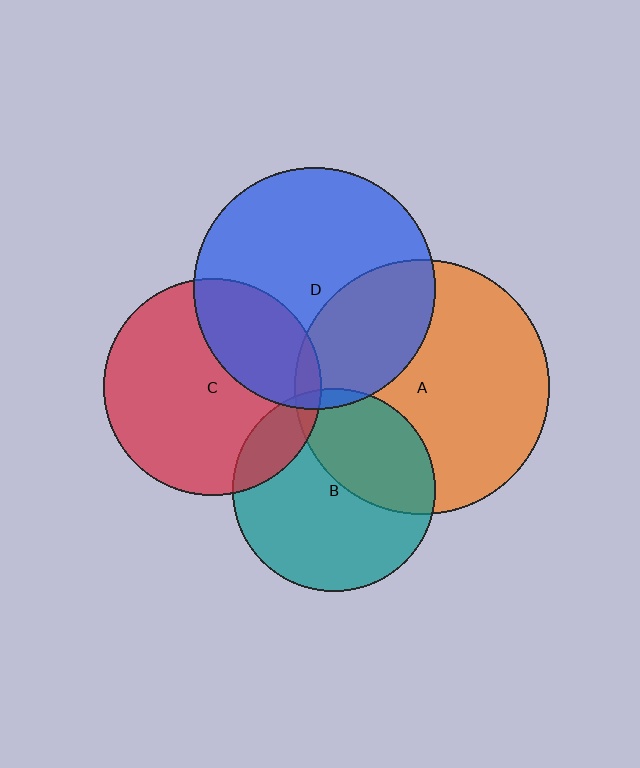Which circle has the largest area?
Circle A (orange).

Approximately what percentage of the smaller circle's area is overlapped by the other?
Approximately 5%.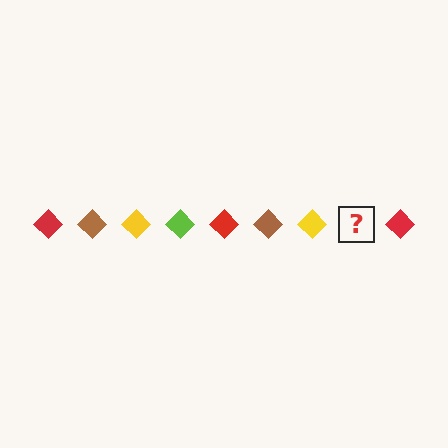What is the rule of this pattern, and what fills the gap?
The rule is that the pattern cycles through red, brown, yellow, lime diamonds. The gap should be filled with a lime diamond.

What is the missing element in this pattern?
The missing element is a lime diamond.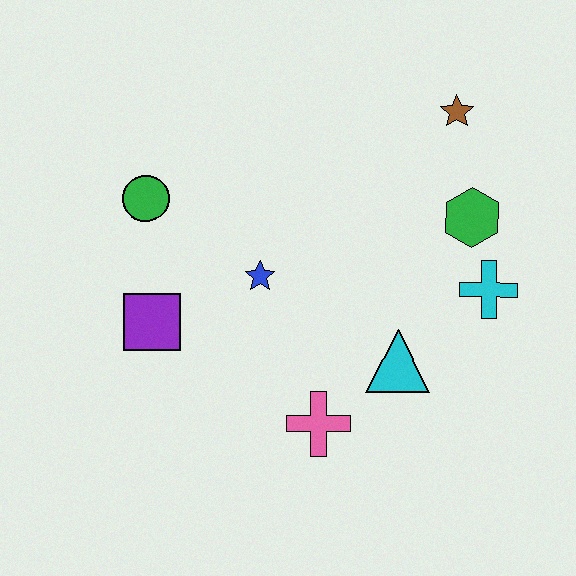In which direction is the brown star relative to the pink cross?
The brown star is above the pink cross.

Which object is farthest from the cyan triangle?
The green circle is farthest from the cyan triangle.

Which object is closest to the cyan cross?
The green hexagon is closest to the cyan cross.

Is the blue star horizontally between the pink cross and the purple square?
Yes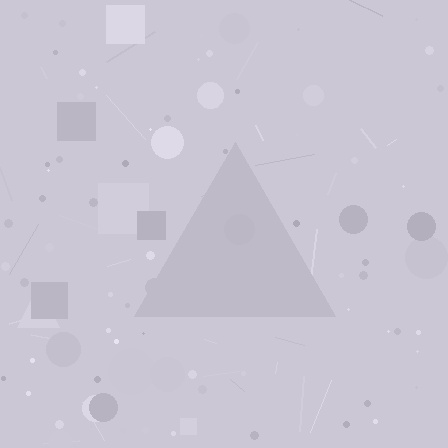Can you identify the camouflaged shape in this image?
The camouflaged shape is a triangle.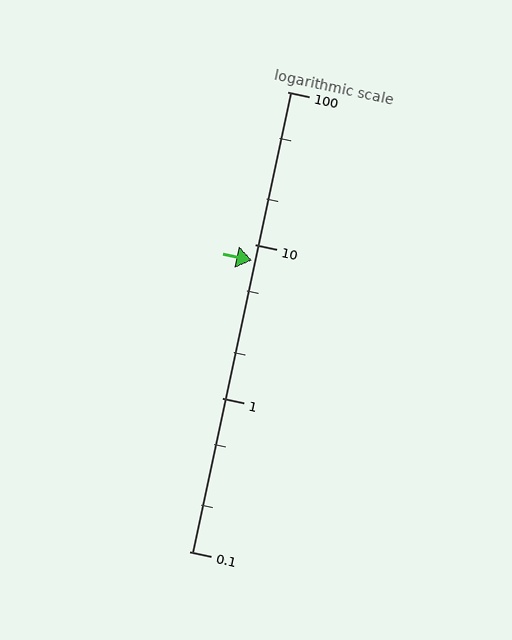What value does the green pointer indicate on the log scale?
The pointer indicates approximately 7.9.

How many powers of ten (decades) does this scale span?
The scale spans 3 decades, from 0.1 to 100.